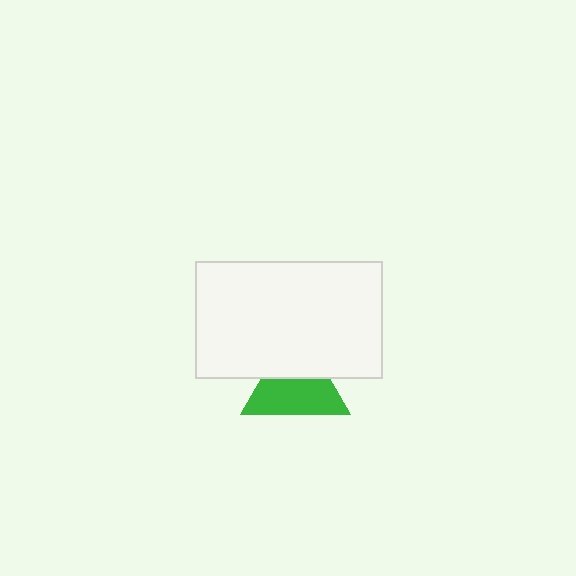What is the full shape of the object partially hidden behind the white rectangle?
The partially hidden object is a green triangle.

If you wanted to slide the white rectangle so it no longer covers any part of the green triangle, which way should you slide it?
Slide it up — that is the most direct way to separate the two shapes.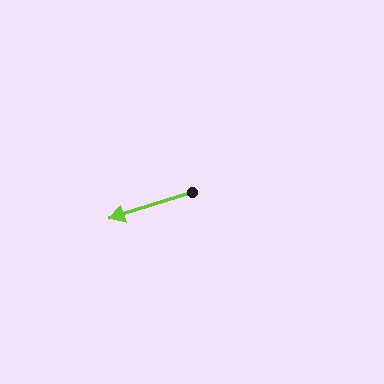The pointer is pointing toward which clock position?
Roughly 8 o'clock.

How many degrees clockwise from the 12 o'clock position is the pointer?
Approximately 252 degrees.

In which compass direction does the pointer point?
West.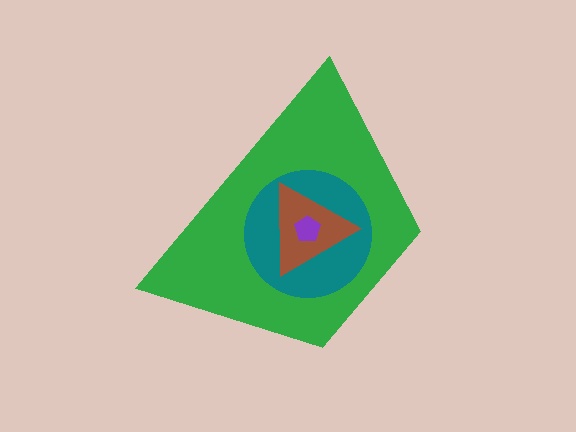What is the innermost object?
The purple pentagon.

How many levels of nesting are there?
4.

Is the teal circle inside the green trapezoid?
Yes.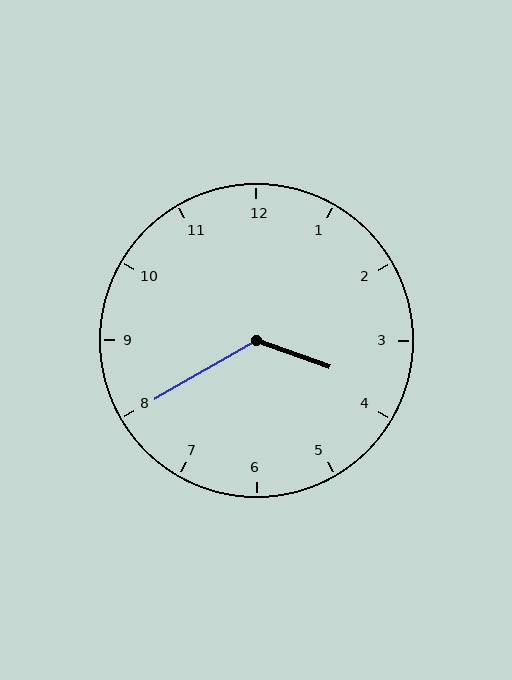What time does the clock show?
3:40.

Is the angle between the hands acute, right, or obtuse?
It is obtuse.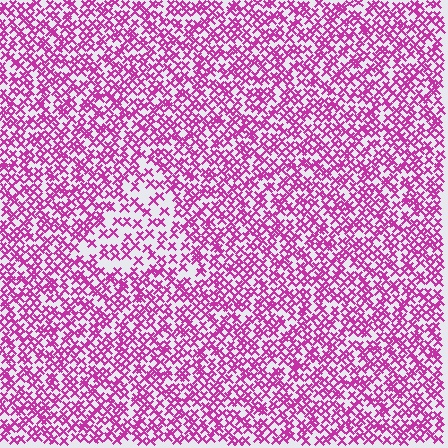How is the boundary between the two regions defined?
The boundary is defined by a change in element density (approximately 1.9x ratio). All elements are the same color, size, and shape.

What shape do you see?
I see a triangle.